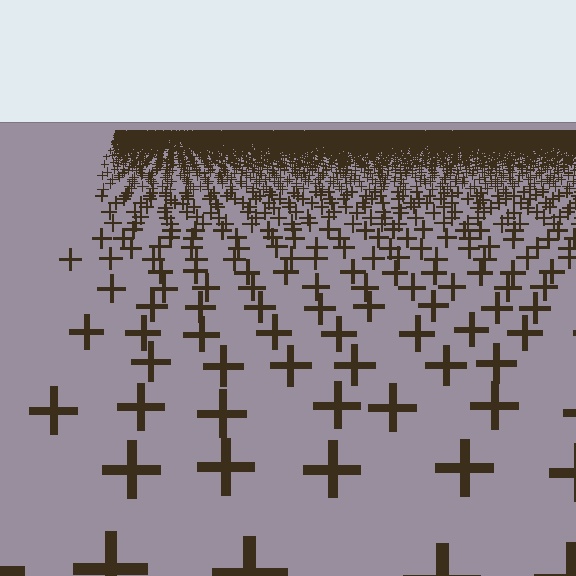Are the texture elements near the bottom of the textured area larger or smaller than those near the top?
Larger. Near the bottom, elements are closer to the viewer and appear at a bigger on-screen size.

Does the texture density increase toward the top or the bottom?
Density increases toward the top.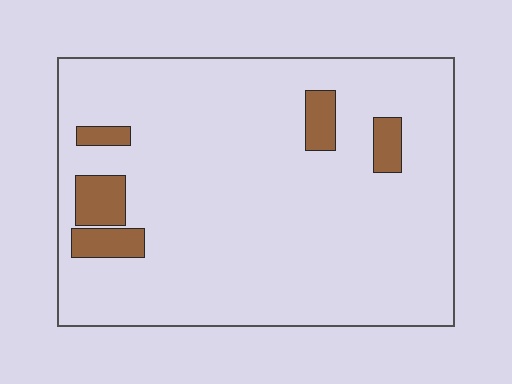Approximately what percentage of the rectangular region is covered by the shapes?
Approximately 10%.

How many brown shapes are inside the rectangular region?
5.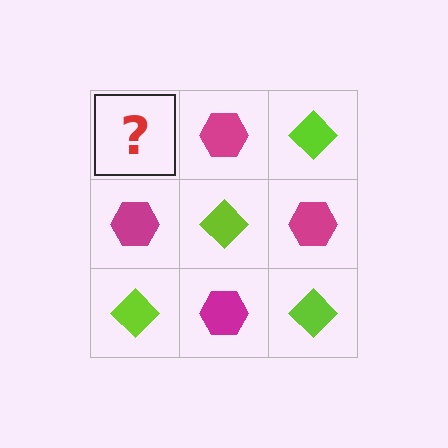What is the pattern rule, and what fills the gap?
The rule is that it alternates lime diamond and magenta hexagon in a checkerboard pattern. The gap should be filled with a lime diamond.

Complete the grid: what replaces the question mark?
The question mark should be replaced with a lime diamond.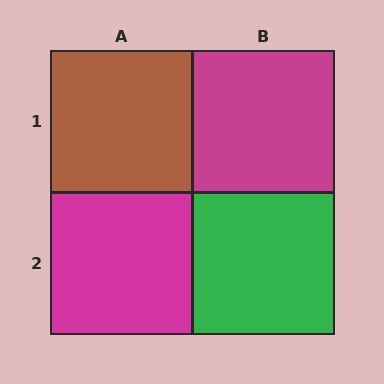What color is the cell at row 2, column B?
Green.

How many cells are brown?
1 cell is brown.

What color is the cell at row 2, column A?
Magenta.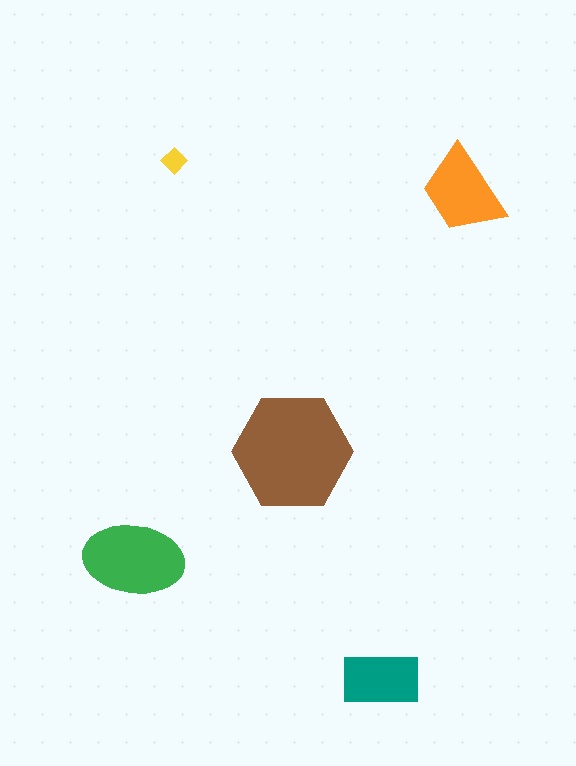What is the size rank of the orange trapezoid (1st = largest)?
3rd.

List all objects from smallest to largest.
The yellow diamond, the teal rectangle, the orange trapezoid, the green ellipse, the brown hexagon.